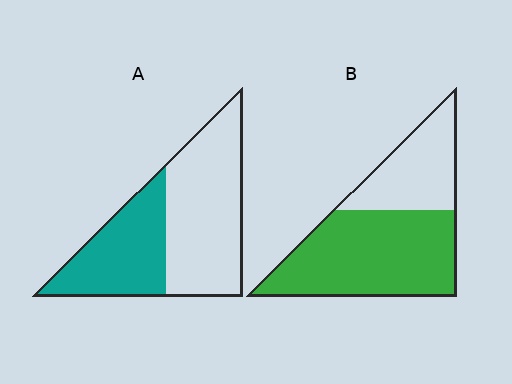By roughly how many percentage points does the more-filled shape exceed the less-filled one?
By roughly 25 percentage points (B over A).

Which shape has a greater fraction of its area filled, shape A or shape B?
Shape B.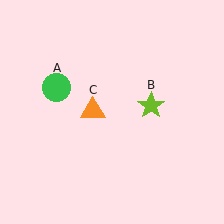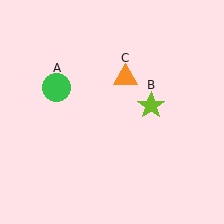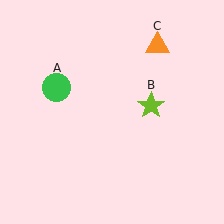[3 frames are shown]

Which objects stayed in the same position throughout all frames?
Green circle (object A) and lime star (object B) remained stationary.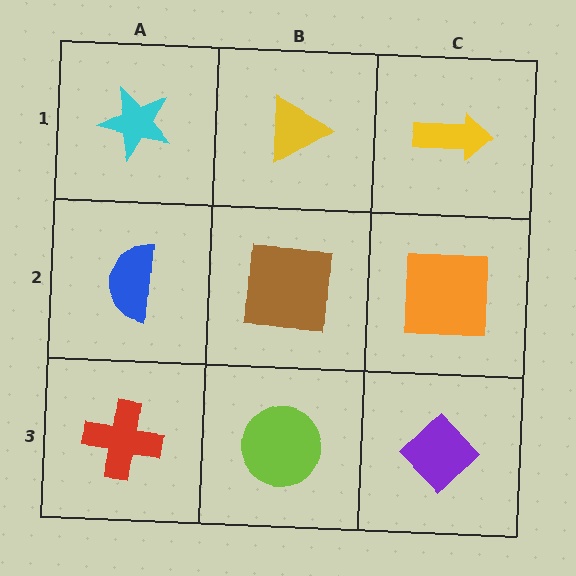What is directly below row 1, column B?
A brown square.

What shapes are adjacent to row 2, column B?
A yellow triangle (row 1, column B), a lime circle (row 3, column B), a blue semicircle (row 2, column A), an orange square (row 2, column C).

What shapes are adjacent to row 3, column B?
A brown square (row 2, column B), a red cross (row 3, column A), a purple diamond (row 3, column C).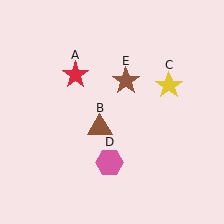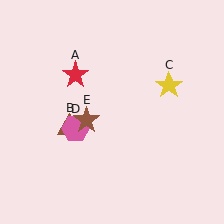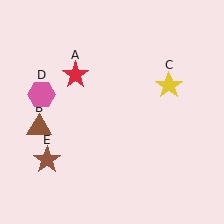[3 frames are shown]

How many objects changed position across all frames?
3 objects changed position: brown triangle (object B), pink hexagon (object D), brown star (object E).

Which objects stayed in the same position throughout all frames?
Red star (object A) and yellow star (object C) remained stationary.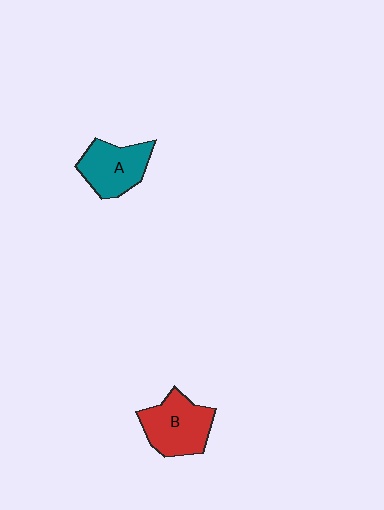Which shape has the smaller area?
Shape A (teal).